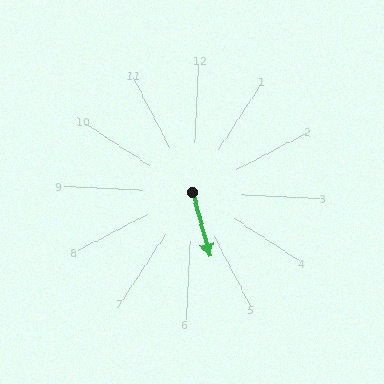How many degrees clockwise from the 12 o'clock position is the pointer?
Approximately 162 degrees.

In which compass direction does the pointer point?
South.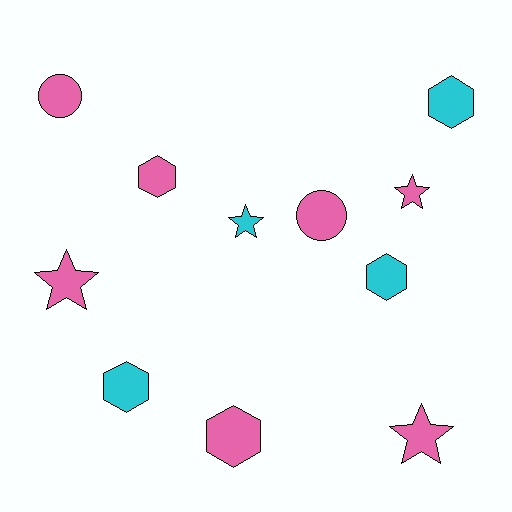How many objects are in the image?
There are 11 objects.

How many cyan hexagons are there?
There are 3 cyan hexagons.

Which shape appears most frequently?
Hexagon, with 5 objects.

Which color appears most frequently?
Pink, with 7 objects.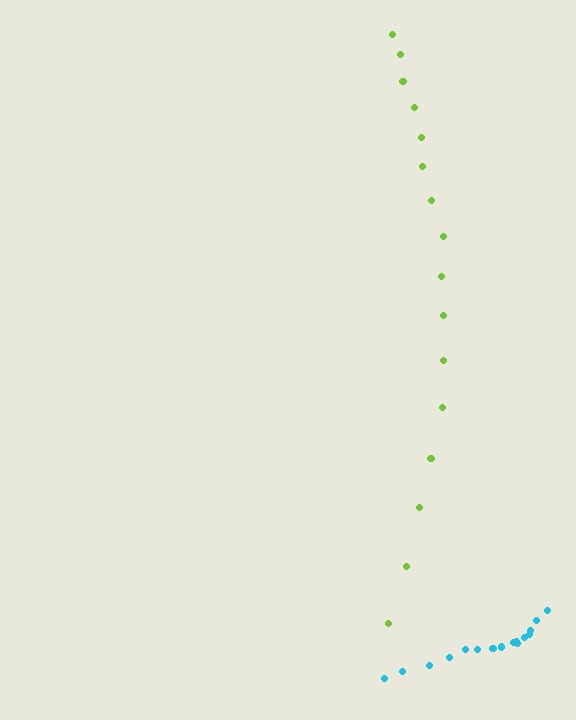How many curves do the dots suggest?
There are 2 distinct paths.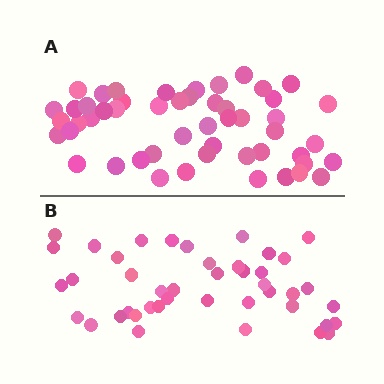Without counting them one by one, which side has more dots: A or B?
Region A (the top region) has more dots.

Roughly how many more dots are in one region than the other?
Region A has roughly 8 or so more dots than region B.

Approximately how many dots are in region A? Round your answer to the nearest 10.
About 50 dots. (The exact count is 51, which rounds to 50.)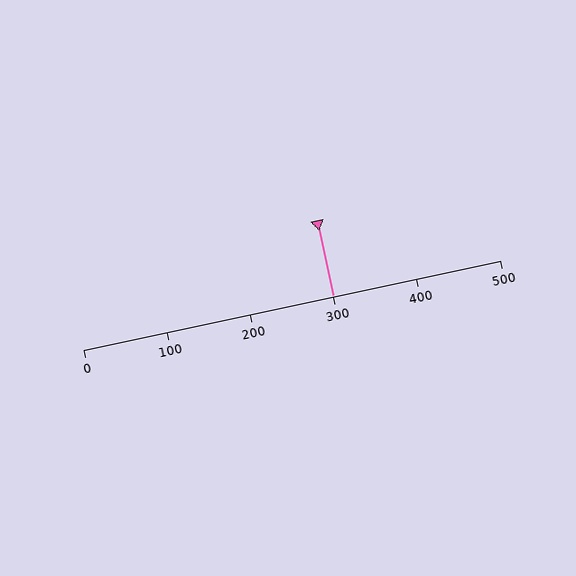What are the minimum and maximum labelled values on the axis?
The axis runs from 0 to 500.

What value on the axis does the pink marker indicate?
The marker indicates approximately 300.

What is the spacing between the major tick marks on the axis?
The major ticks are spaced 100 apart.